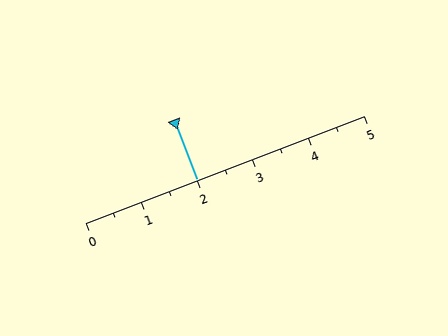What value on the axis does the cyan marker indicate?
The marker indicates approximately 2.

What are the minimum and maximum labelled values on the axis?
The axis runs from 0 to 5.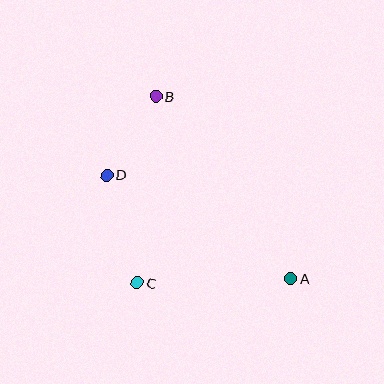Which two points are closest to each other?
Points B and D are closest to each other.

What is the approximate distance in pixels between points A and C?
The distance between A and C is approximately 153 pixels.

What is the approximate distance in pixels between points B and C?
The distance between B and C is approximately 188 pixels.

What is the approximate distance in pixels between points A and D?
The distance between A and D is approximately 211 pixels.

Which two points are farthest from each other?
Points A and B are farthest from each other.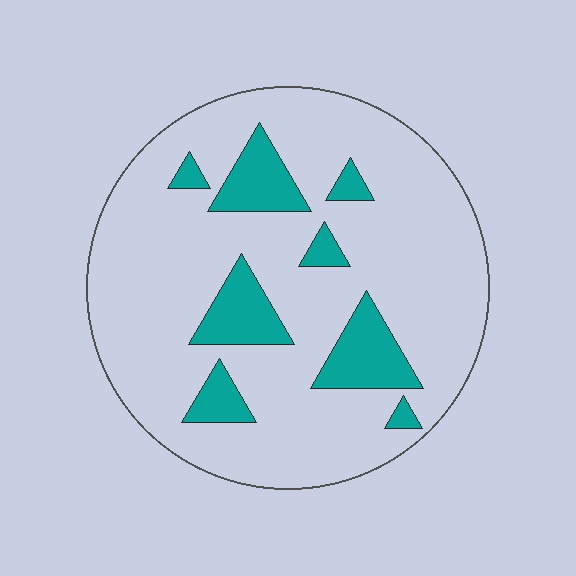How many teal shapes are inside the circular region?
8.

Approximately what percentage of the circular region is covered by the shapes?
Approximately 15%.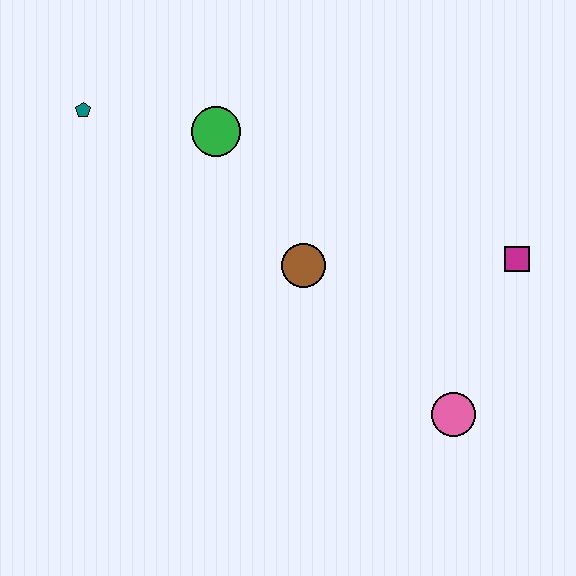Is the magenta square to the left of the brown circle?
No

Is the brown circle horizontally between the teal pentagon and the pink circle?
Yes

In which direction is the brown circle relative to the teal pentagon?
The brown circle is to the right of the teal pentagon.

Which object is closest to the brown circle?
The green circle is closest to the brown circle.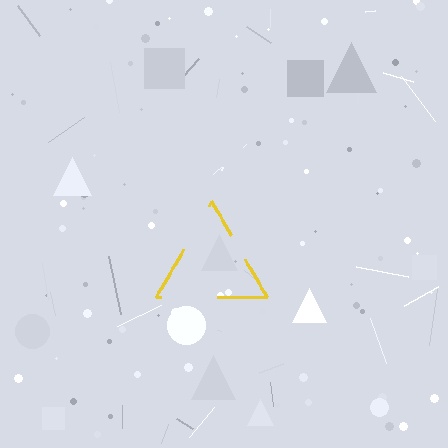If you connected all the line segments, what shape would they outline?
They would outline a triangle.